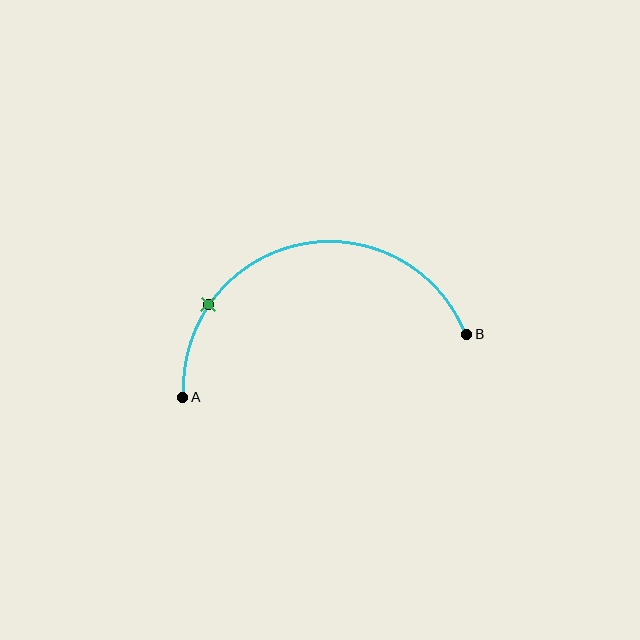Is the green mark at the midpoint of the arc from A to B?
No. The green mark lies on the arc but is closer to endpoint A. The arc midpoint would be at the point on the curve equidistant along the arc from both A and B.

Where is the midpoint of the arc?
The arc midpoint is the point on the curve farthest from the straight line joining A and B. It sits above that line.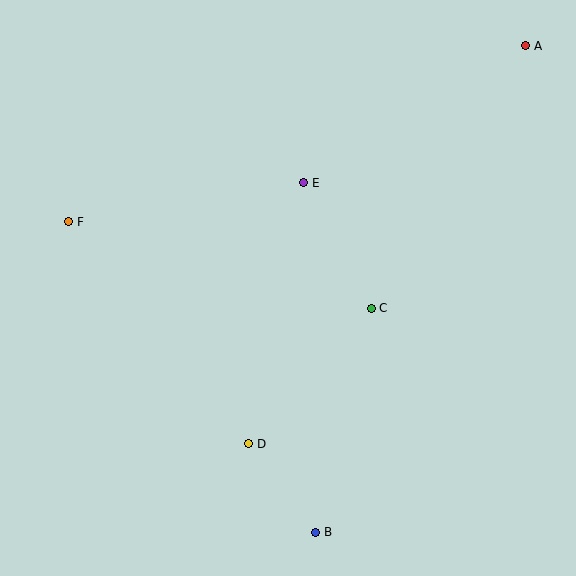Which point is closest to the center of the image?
Point C at (371, 308) is closest to the center.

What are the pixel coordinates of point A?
Point A is at (526, 46).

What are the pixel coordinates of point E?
Point E is at (304, 183).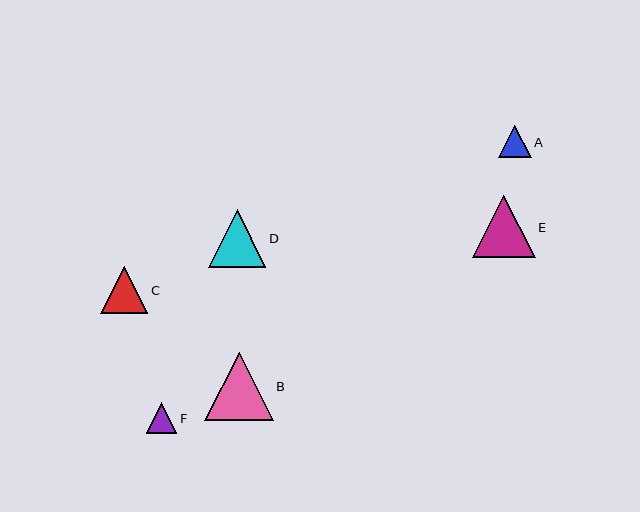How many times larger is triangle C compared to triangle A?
Triangle C is approximately 1.4 times the size of triangle A.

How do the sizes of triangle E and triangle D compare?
Triangle E and triangle D are approximately the same size.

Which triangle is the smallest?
Triangle F is the smallest with a size of approximately 31 pixels.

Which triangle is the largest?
Triangle B is the largest with a size of approximately 68 pixels.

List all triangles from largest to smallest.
From largest to smallest: B, E, D, C, A, F.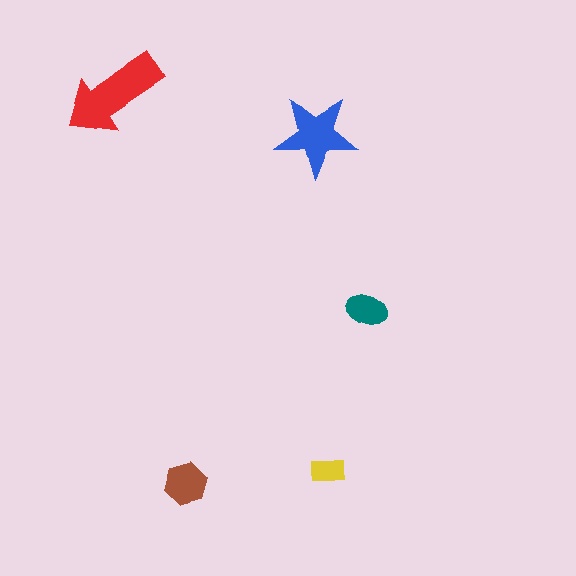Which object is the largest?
The red arrow.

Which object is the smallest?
The yellow rectangle.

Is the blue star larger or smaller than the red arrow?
Smaller.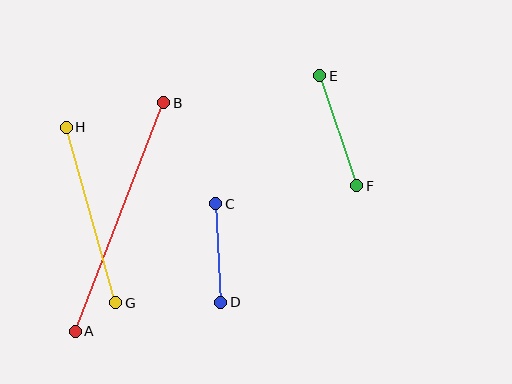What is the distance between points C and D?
The distance is approximately 99 pixels.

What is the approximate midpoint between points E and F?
The midpoint is at approximately (338, 131) pixels.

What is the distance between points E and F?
The distance is approximately 116 pixels.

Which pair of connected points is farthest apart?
Points A and B are farthest apart.